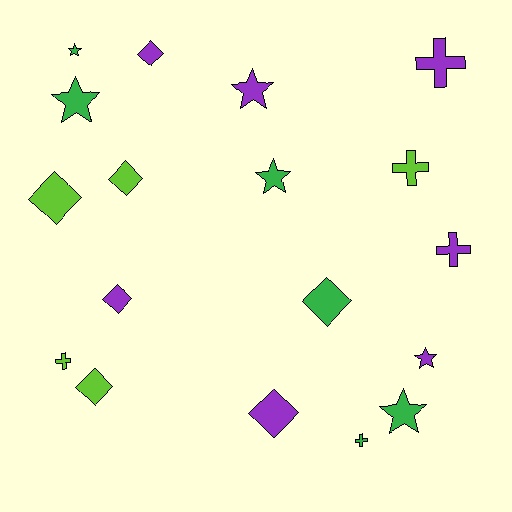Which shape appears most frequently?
Diamond, with 7 objects.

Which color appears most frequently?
Purple, with 7 objects.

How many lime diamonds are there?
There are 3 lime diamonds.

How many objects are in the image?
There are 18 objects.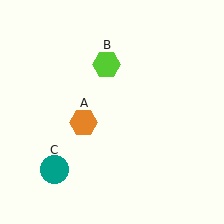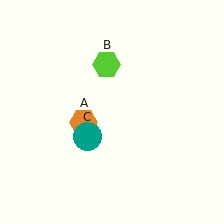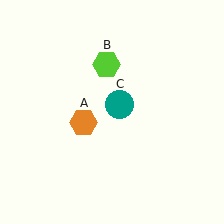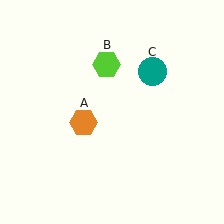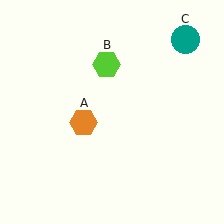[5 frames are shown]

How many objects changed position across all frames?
1 object changed position: teal circle (object C).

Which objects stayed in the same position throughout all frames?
Orange hexagon (object A) and lime hexagon (object B) remained stationary.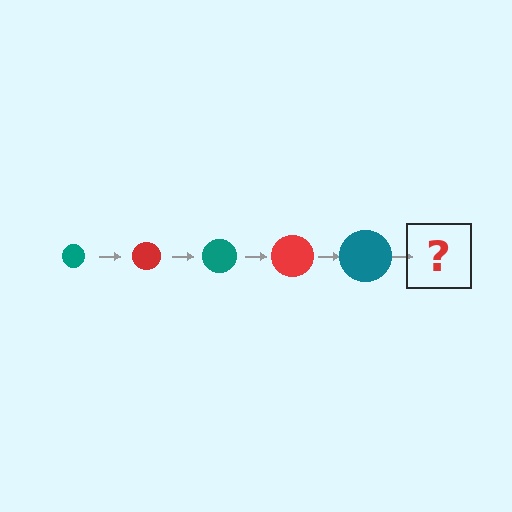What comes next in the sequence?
The next element should be a red circle, larger than the previous one.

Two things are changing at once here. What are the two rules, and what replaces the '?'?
The two rules are that the circle grows larger each step and the color cycles through teal and red. The '?' should be a red circle, larger than the previous one.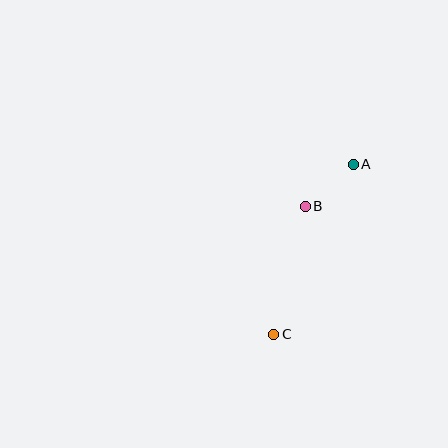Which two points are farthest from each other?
Points A and C are farthest from each other.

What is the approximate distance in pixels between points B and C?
The distance between B and C is approximately 132 pixels.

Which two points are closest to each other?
Points A and B are closest to each other.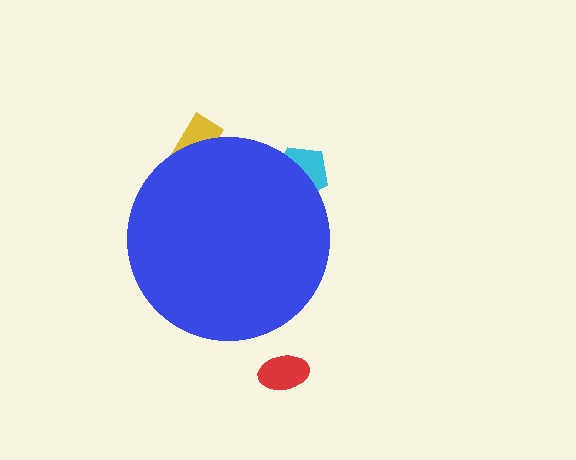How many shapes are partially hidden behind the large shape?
2 shapes are partially hidden.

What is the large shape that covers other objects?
A blue circle.